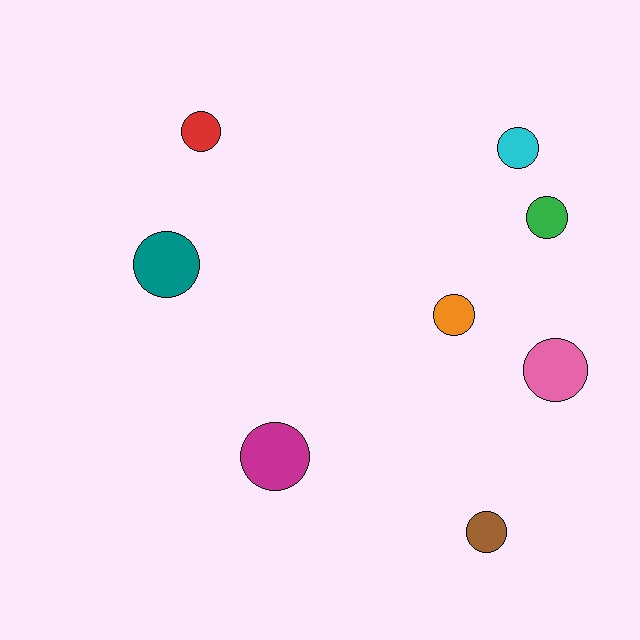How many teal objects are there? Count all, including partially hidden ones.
There is 1 teal object.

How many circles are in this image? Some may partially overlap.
There are 8 circles.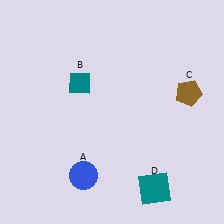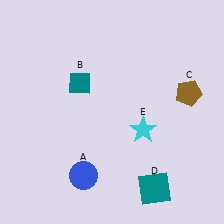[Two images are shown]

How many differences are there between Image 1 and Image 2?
There is 1 difference between the two images.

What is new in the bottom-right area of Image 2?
A cyan star (E) was added in the bottom-right area of Image 2.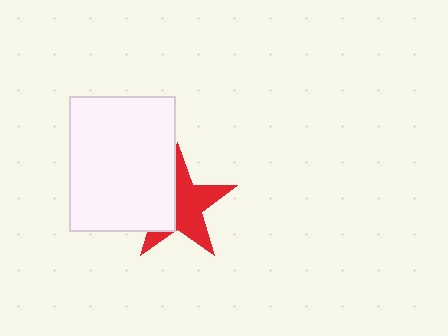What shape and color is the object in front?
The object in front is a white rectangle.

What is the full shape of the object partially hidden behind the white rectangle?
The partially hidden object is a red star.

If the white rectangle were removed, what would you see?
You would see the complete red star.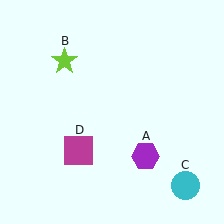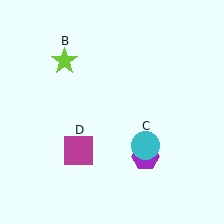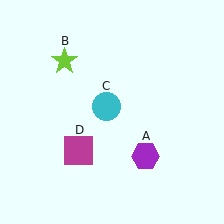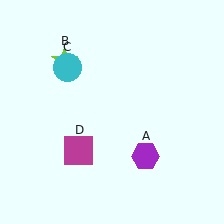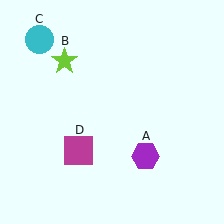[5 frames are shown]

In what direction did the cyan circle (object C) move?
The cyan circle (object C) moved up and to the left.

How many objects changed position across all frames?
1 object changed position: cyan circle (object C).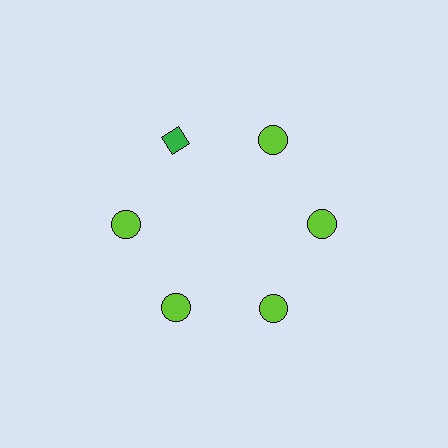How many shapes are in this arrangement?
There are 6 shapes arranged in a ring pattern.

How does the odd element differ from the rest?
It differs in both color (green instead of lime) and shape (diamond instead of circle).